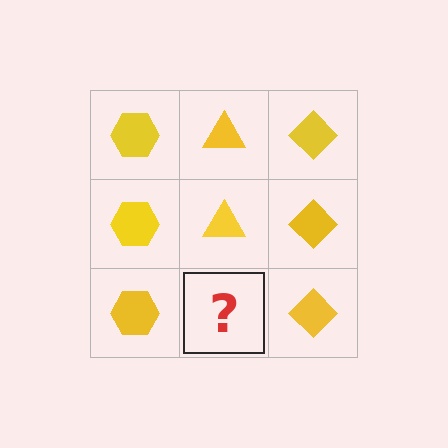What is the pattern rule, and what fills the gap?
The rule is that each column has a consistent shape. The gap should be filled with a yellow triangle.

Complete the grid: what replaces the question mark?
The question mark should be replaced with a yellow triangle.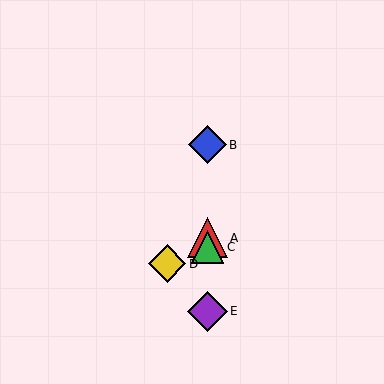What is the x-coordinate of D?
Object D is at x≈167.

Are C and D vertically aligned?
No, C is at x≈208 and D is at x≈167.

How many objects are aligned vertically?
4 objects (A, B, C, E) are aligned vertically.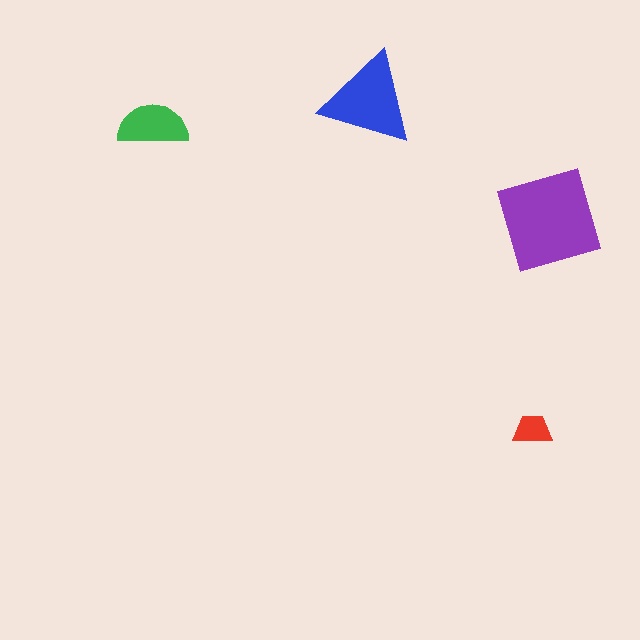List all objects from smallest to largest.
The red trapezoid, the green semicircle, the blue triangle, the purple diamond.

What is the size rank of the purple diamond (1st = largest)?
1st.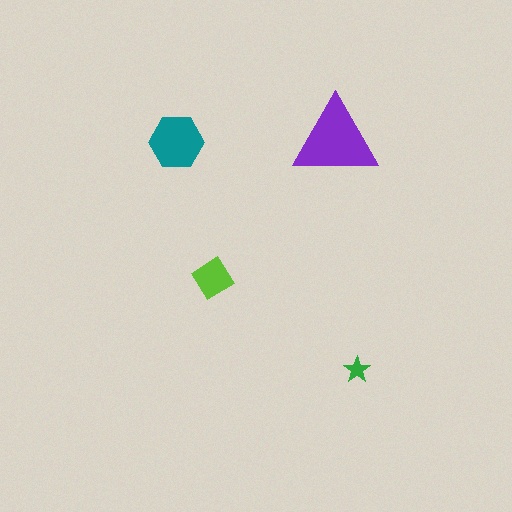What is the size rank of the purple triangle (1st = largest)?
1st.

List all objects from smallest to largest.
The green star, the lime diamond, the teal hexagon, the purple triangle.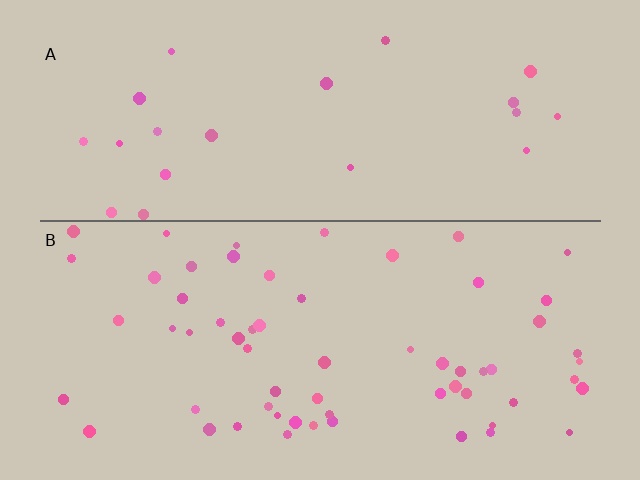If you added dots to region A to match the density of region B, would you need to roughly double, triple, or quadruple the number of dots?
Approximately triple.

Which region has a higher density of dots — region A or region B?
B (the bottom).